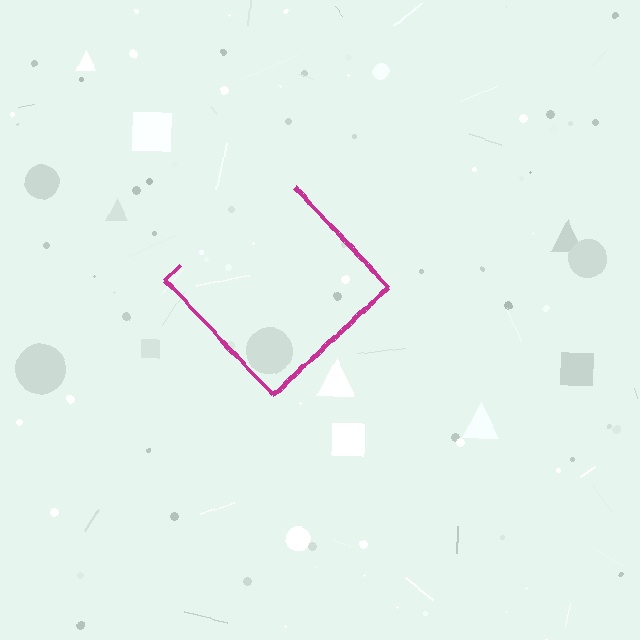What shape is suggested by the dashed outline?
The dashed outline suggests a diamond.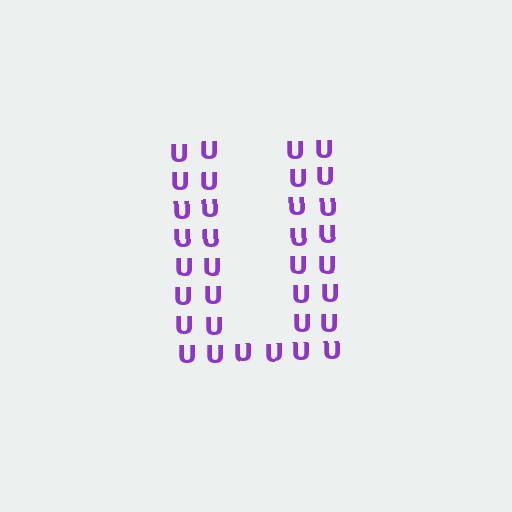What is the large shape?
The large shape is the letter U.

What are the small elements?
The small elements are letter U's.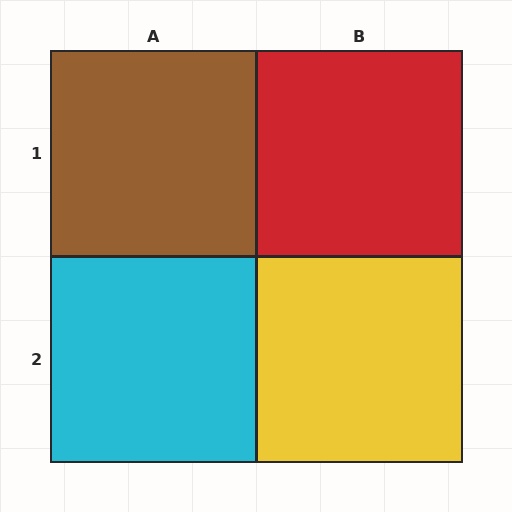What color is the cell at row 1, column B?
Red.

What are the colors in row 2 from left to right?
Cyan, yellow.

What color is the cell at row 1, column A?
Brown.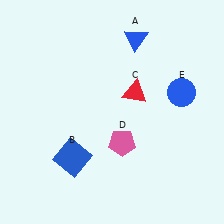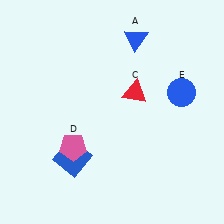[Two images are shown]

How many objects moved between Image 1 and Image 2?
1 object moved between the two images.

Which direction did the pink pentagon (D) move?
The pink pentagon (D) moved left.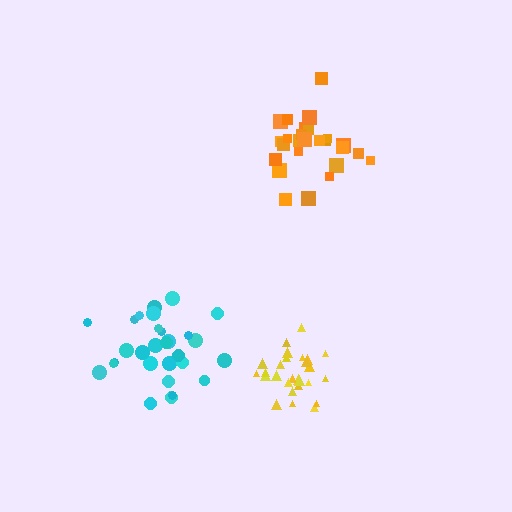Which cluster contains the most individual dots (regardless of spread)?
Cyan (30).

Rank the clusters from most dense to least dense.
yellow, orange, cyan.